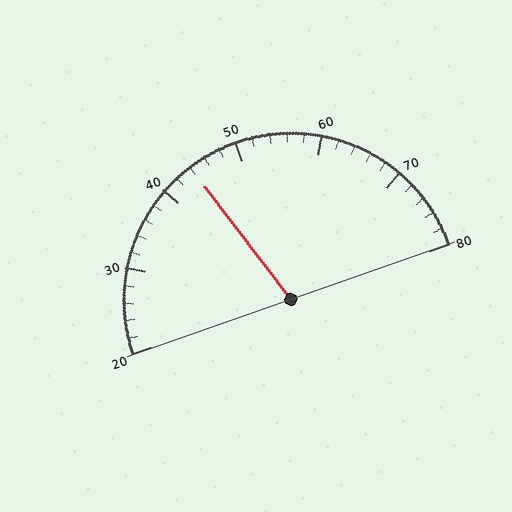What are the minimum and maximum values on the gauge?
The gauge ranges from 20 to 80.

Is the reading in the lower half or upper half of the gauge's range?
The reading is in the lower half of the range (20 to 80).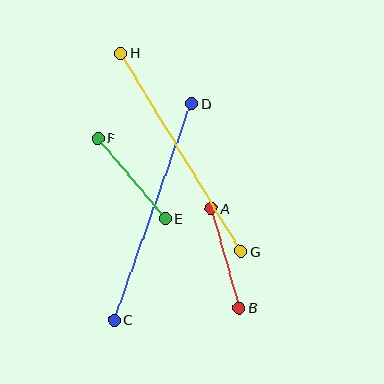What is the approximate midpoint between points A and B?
The midpoint is at approximately (225, 258) pixels.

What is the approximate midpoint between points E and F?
The midpoint is at approximately (132, 178) pixels.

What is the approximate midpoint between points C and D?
The midpoint is at approximately (153, 212) pixels.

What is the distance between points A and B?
The distance is approximately 104 pixels.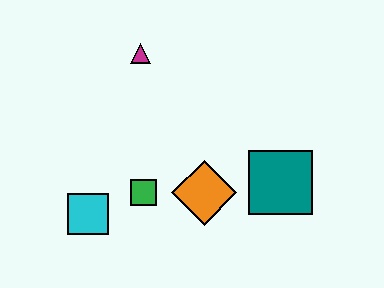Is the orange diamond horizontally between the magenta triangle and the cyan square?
No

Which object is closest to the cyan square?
The green square is closest to the cyan square.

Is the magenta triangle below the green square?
No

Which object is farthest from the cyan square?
The teal square is farthest from the cyan square.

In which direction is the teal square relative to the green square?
The teal square is to the right of the green square.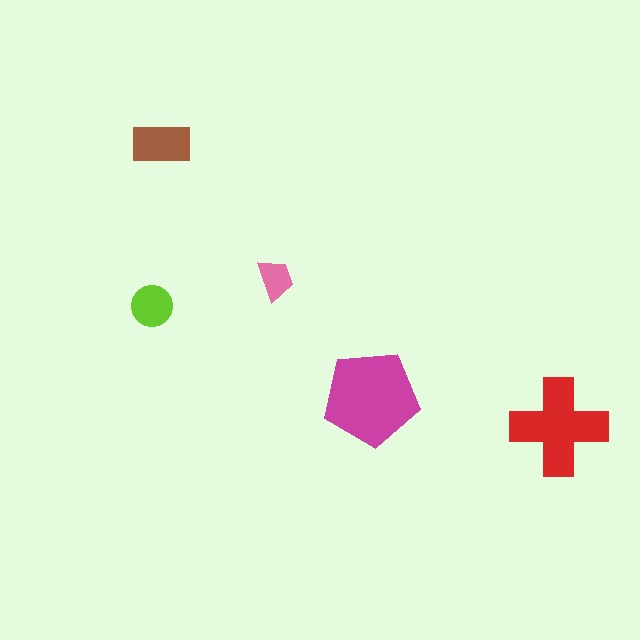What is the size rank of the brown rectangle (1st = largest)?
3rd.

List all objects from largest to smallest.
The magenta pentagon, the red cross, the brown rectangle, the lime circle, the pink trapezoid.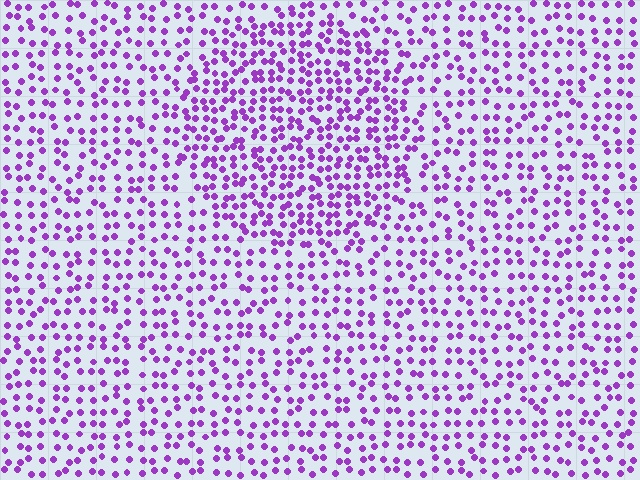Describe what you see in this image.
The image contains small purple elements arranged at two different densities. A circle-shaped region is visible where the elements are more densely packed than the surrounding area.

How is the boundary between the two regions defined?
The boundary is defined by a change in element density (approximately 1.6x ratio). All elements are the same color, size, and shape.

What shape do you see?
I see a circle.